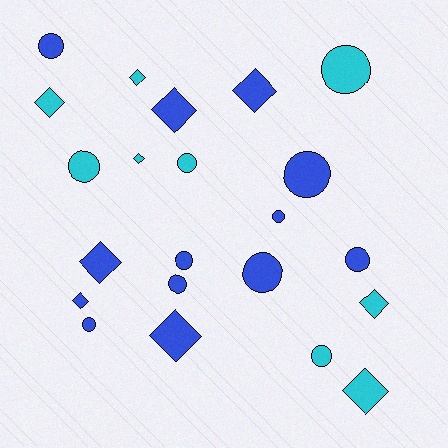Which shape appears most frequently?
Circle, with 12 objects.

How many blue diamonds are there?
There are 5 blue diamonds.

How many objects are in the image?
There are 22 objects.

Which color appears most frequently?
Blue, with 13 objects.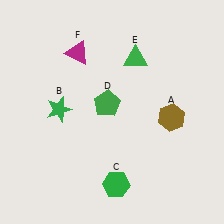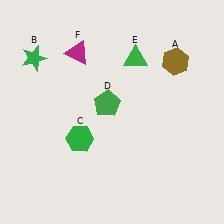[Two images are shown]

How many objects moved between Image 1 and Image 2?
3 objects moved between the two images.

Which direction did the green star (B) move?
The green star (B) moved up.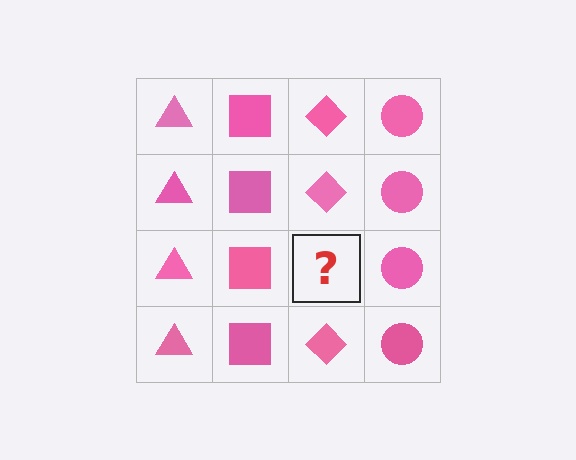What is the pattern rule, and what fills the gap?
The rule is that each column has a consistent shape. The gap should be filled with a pink diamond.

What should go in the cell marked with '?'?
The missing cell should contain a pink diamond.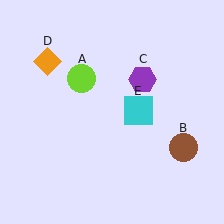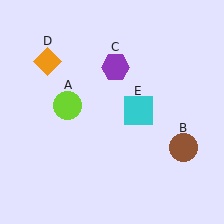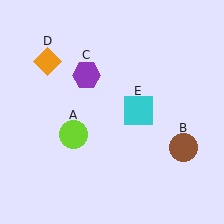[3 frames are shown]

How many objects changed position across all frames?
2 objects changed position: lime circle (object A), purple hexagon (object C).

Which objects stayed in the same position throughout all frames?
Brown circle (object B) and orange diamond (object D) and cyan square (object E) remained stationary.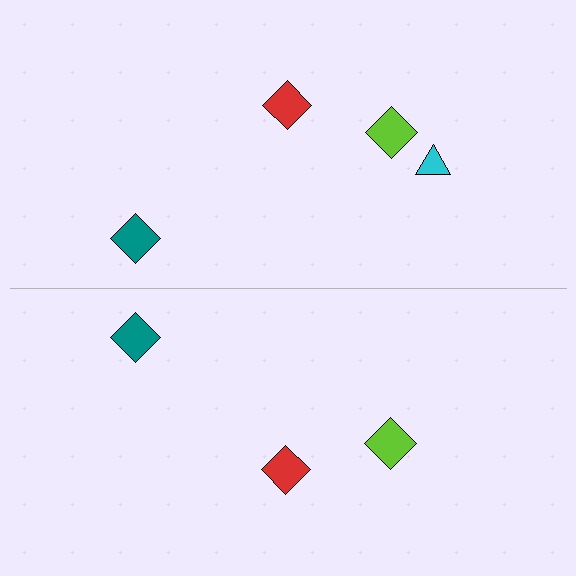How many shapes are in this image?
There are 7 shapes in this image.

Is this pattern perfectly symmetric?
No, the pattern is not perfectly symmetric. A cyan triangle is missing from the bottom side.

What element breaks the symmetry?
A cyan triangle is missing from the bottom side.